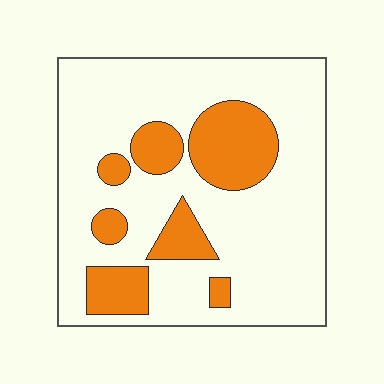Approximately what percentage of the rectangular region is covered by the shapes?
Approximately 25%.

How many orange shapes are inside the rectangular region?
7.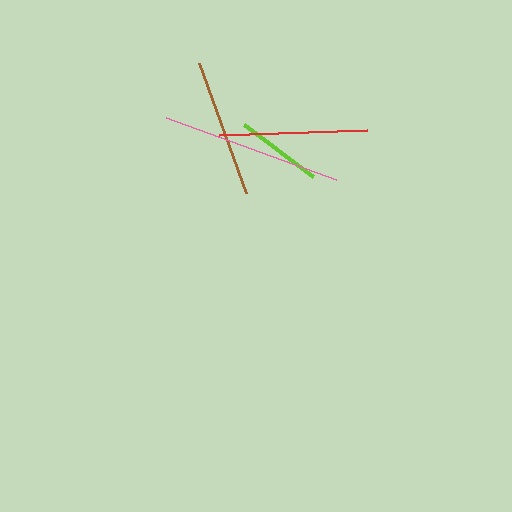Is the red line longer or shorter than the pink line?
The pink line is longer than the red line.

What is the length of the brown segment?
The brown segment is approximately 138 pixels long.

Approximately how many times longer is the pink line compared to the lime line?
The pink line is approximately 2.1 times the length of the lime line.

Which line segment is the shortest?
The lime line is the shortest at approximately 86 pixels.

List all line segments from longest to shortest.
From longest to shortest: pink, red, brown, lime.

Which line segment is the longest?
The pink line is the longest at approximately 181 pixels.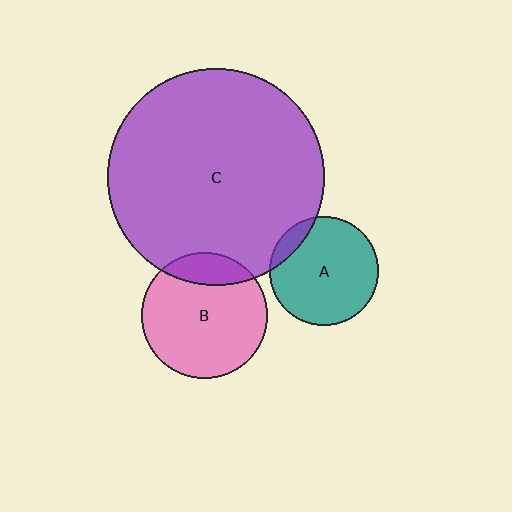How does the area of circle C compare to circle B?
Approximately 3.0 times.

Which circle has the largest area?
Circle C (purple).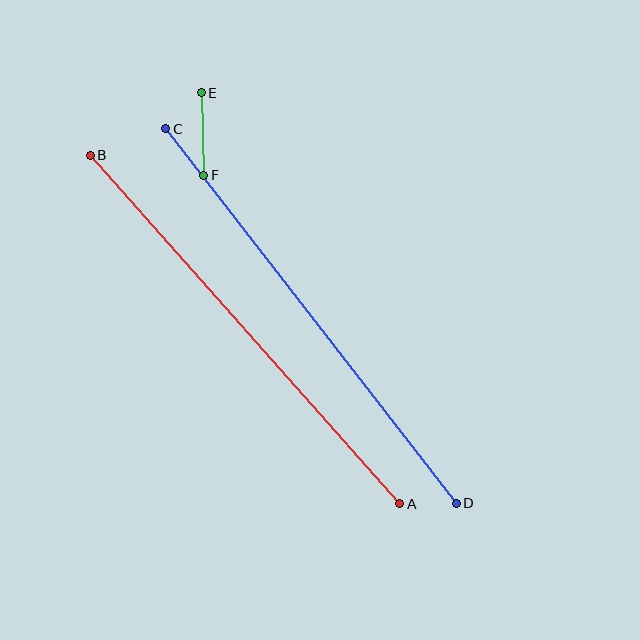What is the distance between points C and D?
The distance is approximately 474 pixels.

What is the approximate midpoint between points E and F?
The midpoint is at approximately (203, 134) pixels.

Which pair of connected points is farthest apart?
Points C and D are farthest apart.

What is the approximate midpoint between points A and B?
The midpoint is at approximately (245, 329) pixels.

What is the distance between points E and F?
The distance is approximately 83 pixels.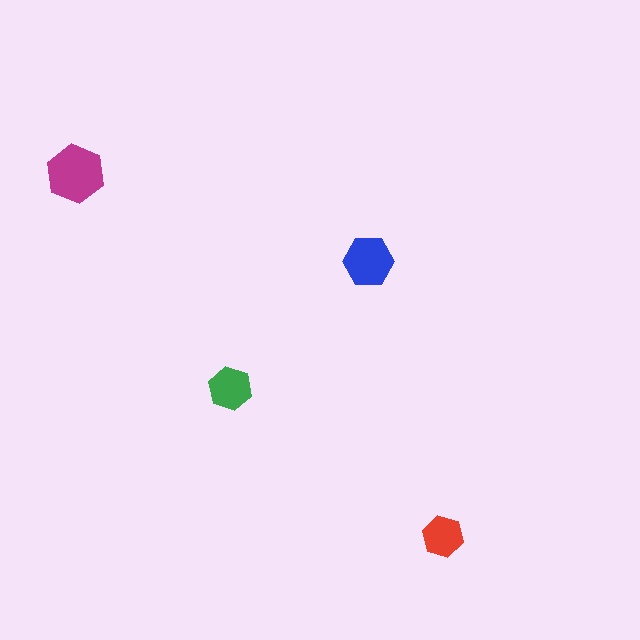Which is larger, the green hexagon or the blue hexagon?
The blue one.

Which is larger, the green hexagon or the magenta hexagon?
The magenta one.